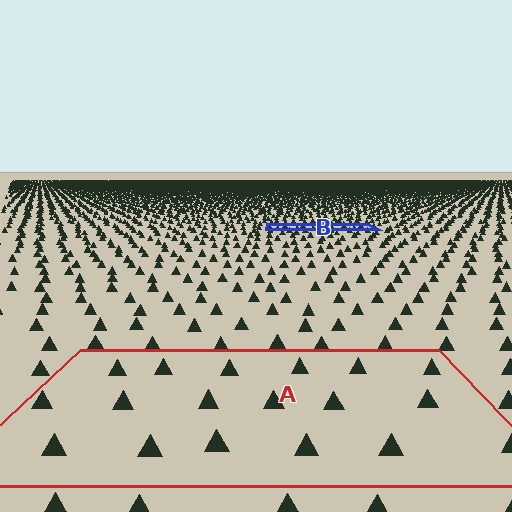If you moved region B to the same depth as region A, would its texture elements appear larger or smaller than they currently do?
They would appear larger. At a closer depth, the same texture elements are projected at a bigger on-screen size.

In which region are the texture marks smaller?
The texture marks are smaller in region B, because it is farther away.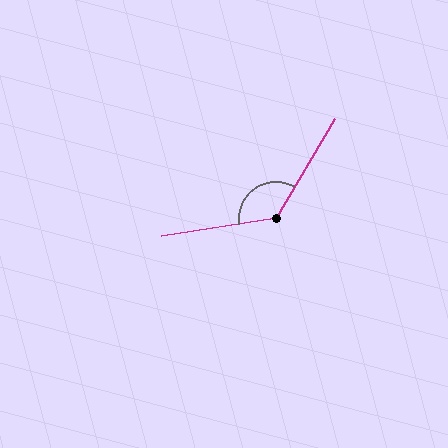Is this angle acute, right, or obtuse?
It is obtuse.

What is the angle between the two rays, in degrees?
Approximately 129 degrees.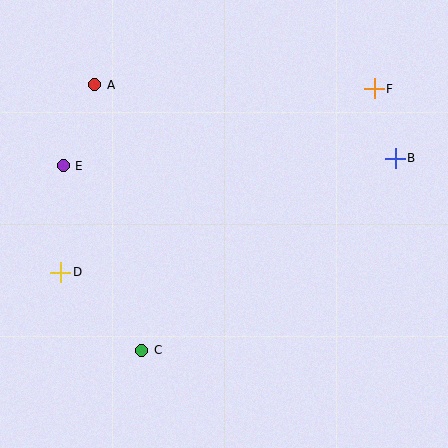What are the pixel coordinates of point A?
Point A is at (95, 85).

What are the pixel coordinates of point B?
Point B is at (395, 158).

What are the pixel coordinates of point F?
Point F is at (374, 89).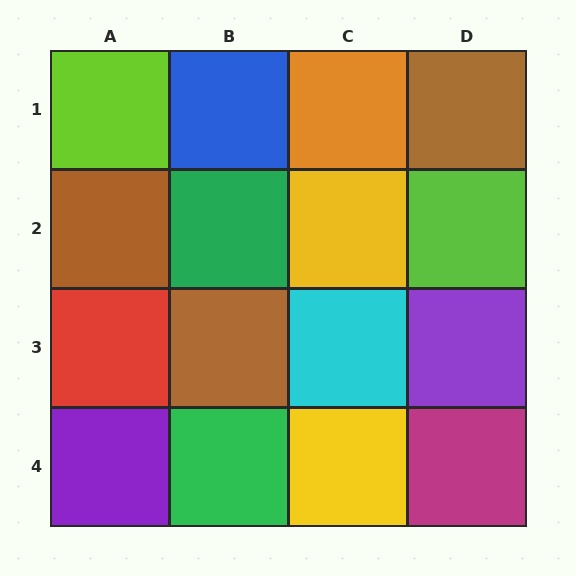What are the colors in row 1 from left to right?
Lime, blue, orange, brown.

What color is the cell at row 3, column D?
Purple.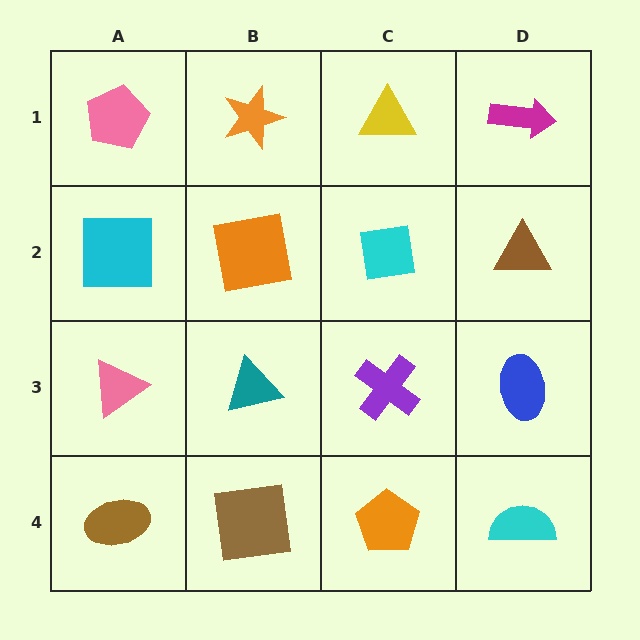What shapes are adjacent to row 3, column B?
An orange square (row 2, column B), a brown square (row 4, column B), a pink triangle (row 3, column A), a purple cross (row 3, column C).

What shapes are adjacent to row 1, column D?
A brown triangle (row 2, column D), a yellow triangle (row 1, column C).